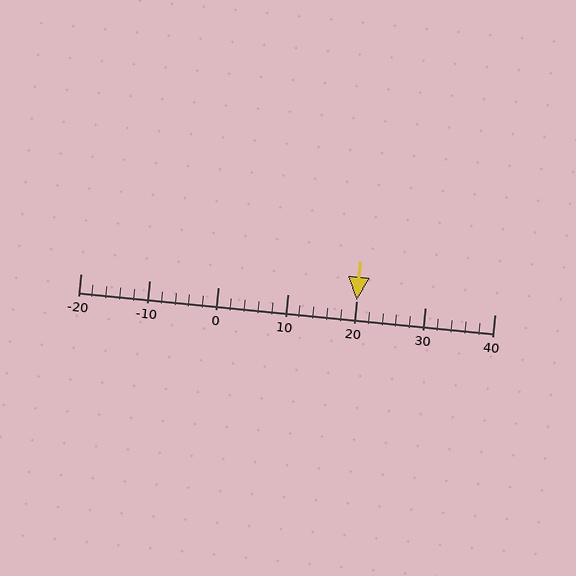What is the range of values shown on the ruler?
The ruler shows values from -20 to 40.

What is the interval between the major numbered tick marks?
The major tick marks are spaced 10 units apart.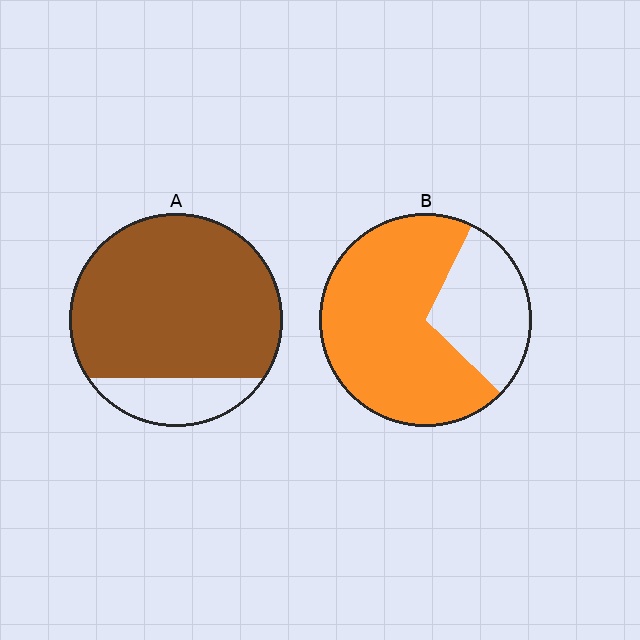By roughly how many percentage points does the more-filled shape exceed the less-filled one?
By roughly 15 percentage points (A over B).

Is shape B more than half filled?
Yes.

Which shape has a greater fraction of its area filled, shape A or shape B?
Shape A.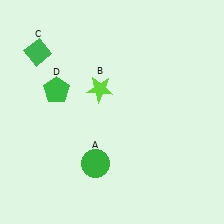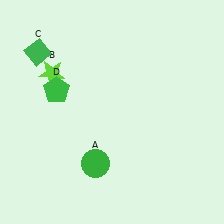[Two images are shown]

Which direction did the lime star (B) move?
The lime star (B) moved left.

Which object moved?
The lime star (B) moved left.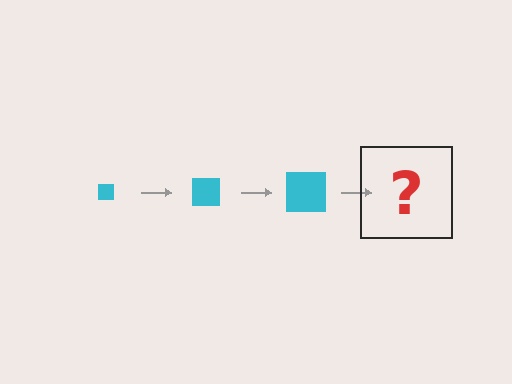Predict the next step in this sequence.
The next step is a cyan square, larger than the previous one.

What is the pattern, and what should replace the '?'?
The pattern is that the square gets progressively larger each step. The '?' should be a cyan square, larger than the previous one.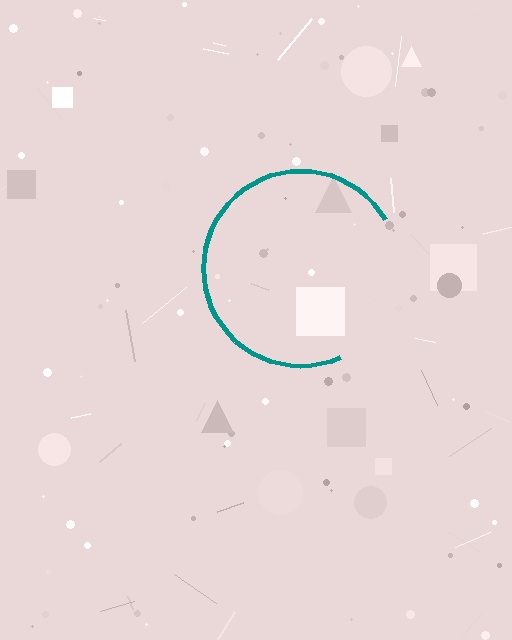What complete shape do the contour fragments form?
The contour fragments form a circle.